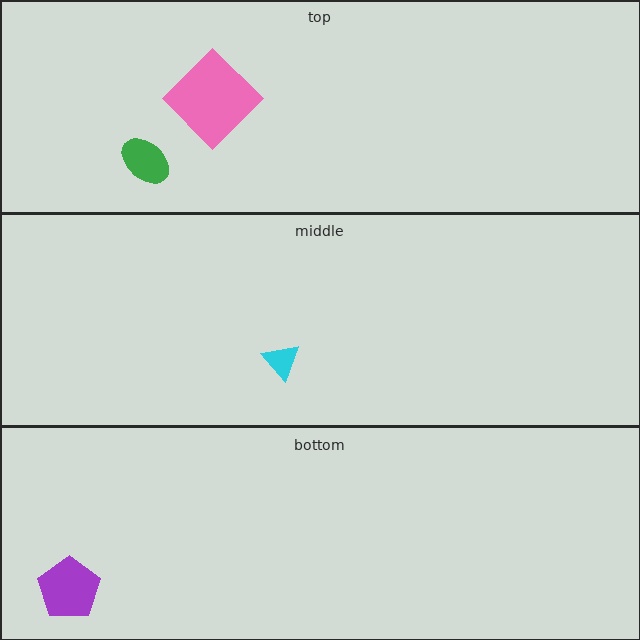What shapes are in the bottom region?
The purple pentagon.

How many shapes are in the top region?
2.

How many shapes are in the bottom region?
1.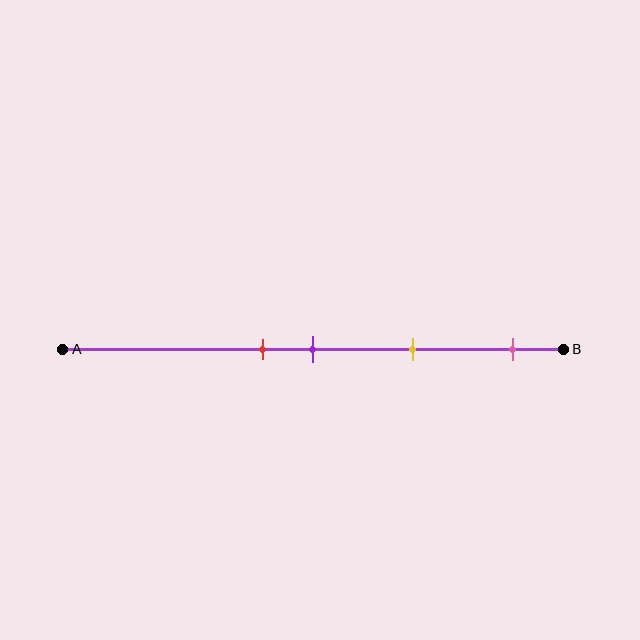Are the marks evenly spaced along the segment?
No, the marks are not evenly spaced.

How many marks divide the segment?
There are 4 marks dividing the segment.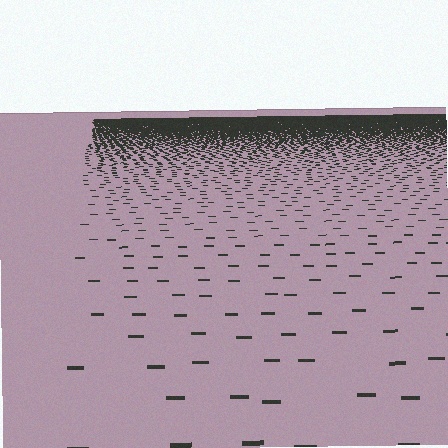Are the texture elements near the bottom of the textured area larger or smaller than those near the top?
Larger. Near the bottom, elements are closer to the viewer and appear at a bigger on-screen size.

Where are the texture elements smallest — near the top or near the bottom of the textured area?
Near the top.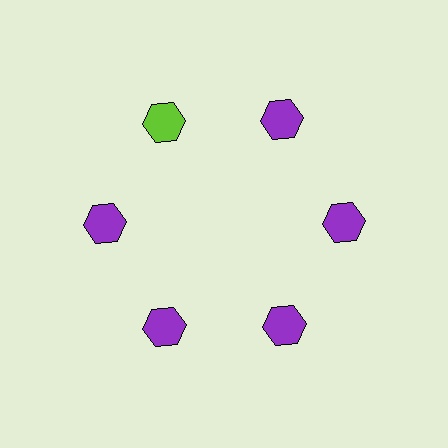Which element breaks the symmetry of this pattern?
The lime hexagon at roughly the 11 o'clock position breaks the symmetry. All other shapes are purple hexagons.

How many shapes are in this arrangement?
There are 6 shapes arranged in a ring pattern.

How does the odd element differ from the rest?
It has a different color: lime instead of purple.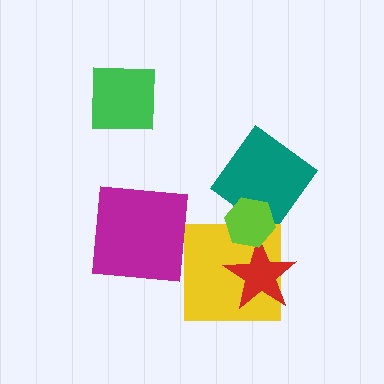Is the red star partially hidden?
Yes, it is partially covered by another shape.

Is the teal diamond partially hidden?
Yes, it is partially covered by another shape.